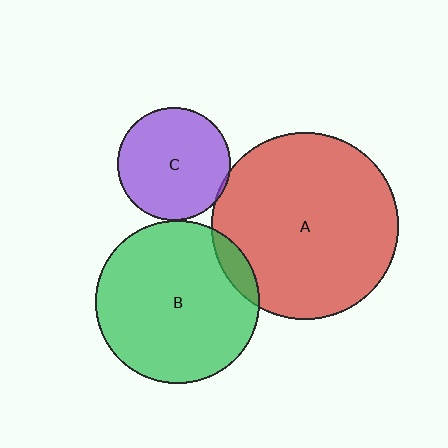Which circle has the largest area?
Circle A (red).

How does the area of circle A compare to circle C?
Approximately 2.7 times.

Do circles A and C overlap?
Yes.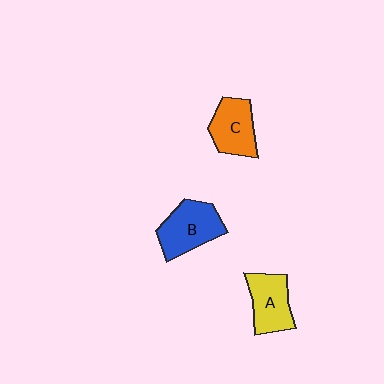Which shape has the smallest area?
Shape C (orange).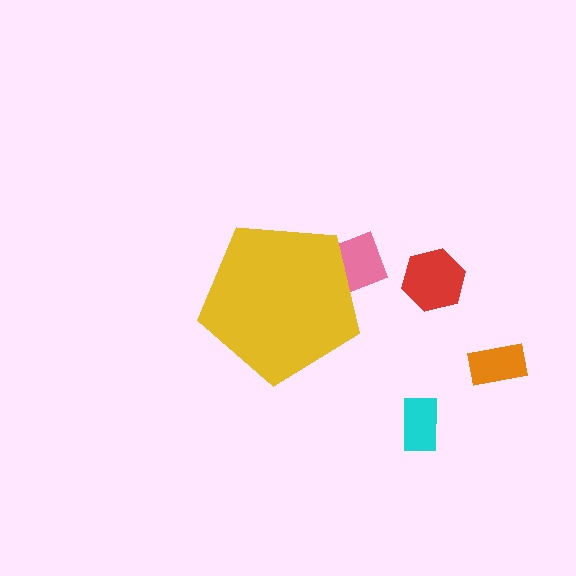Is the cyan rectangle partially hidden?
No, the cyan rectangle is fully visible.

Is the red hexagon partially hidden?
No, the red hexagon is fully visible.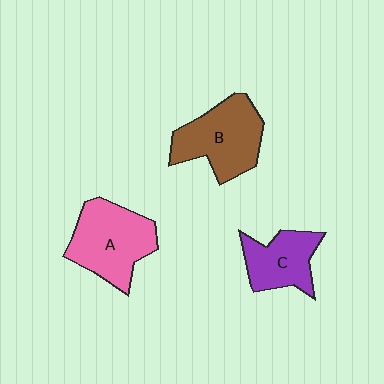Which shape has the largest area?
Shape A (pink).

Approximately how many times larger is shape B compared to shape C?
Approximately 1.4 times.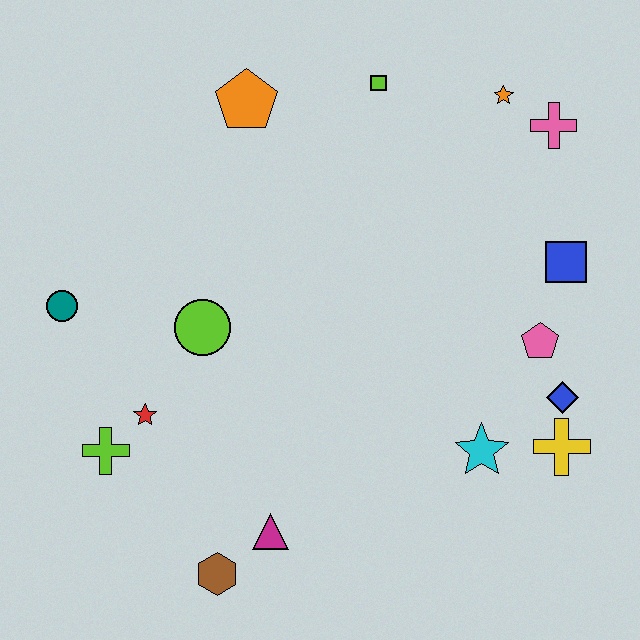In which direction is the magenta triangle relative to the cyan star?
The magenta triangle is to the left of the cyan star.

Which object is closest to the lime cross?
The red star is closest to the lime cross.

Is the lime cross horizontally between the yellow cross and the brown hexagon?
No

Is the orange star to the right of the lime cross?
Yes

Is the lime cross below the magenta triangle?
No